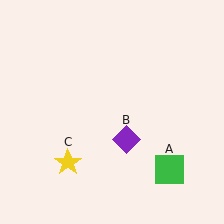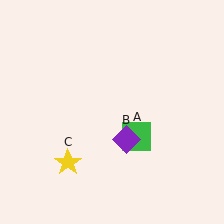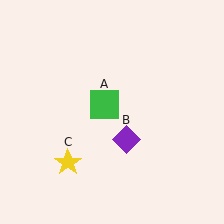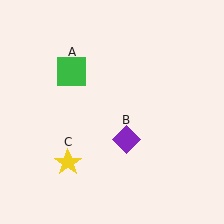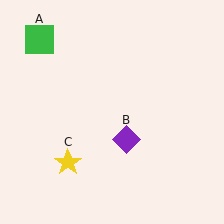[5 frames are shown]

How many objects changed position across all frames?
1 object changed position: green square (object A).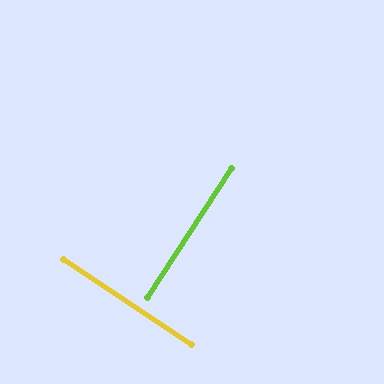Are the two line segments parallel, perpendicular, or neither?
Perpendicular — they meet at approximately 89°.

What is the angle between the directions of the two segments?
Approximately 89 degrees.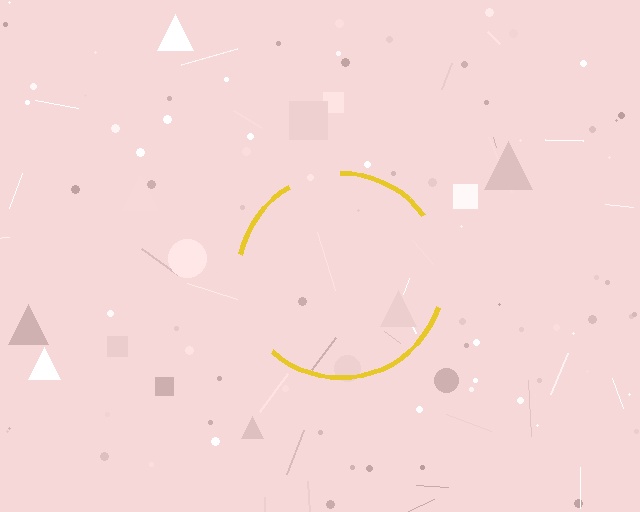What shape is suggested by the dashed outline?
The dashed outline suggests a circle.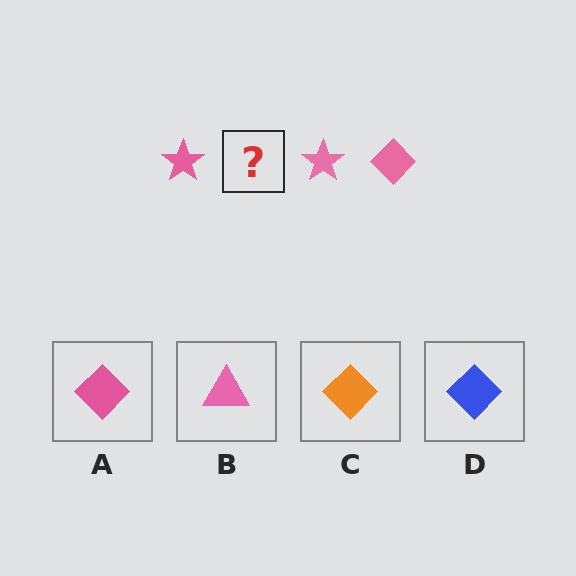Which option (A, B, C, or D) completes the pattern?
A.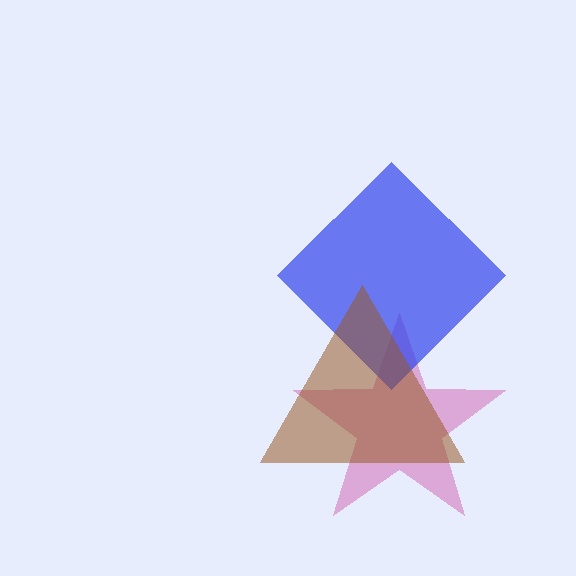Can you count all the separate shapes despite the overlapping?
Yes, there are 3 separate shapes.